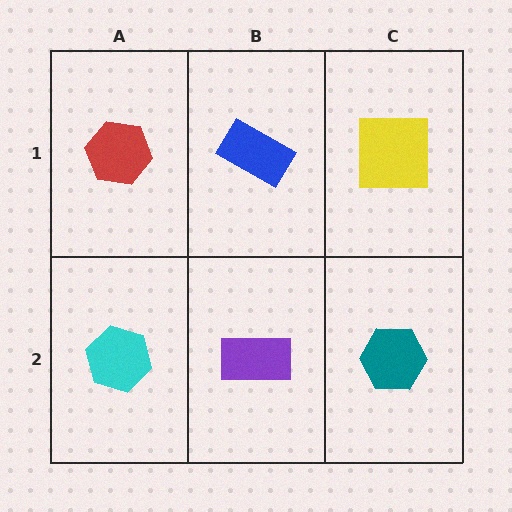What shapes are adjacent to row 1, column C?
A teal hexagon (row 2, column C), a blue rectangle (row 1, column B).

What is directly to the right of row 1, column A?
A blue rectangle.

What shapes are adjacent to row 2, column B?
A blue rectangle (row 1, column B), a cyan hexagon (row 2, column A), a teal hexagon (row 2, column C).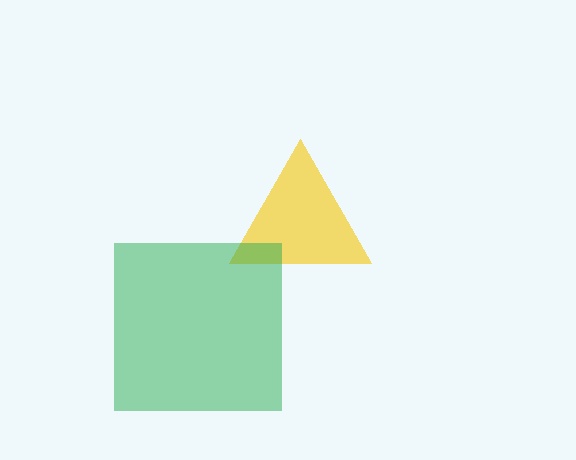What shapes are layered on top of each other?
The layered shapes are: a yellow triangle, a green square.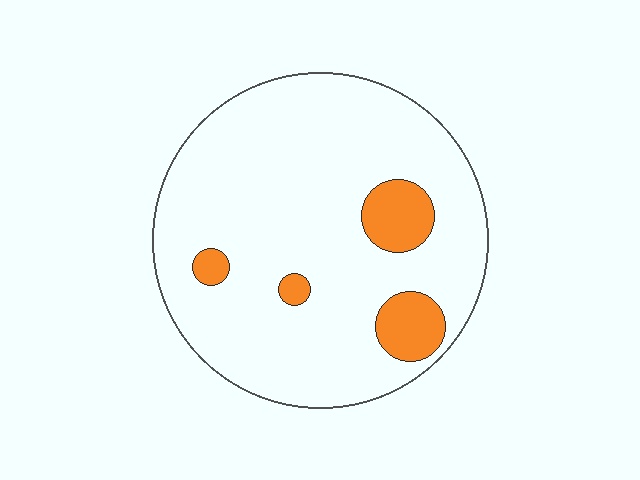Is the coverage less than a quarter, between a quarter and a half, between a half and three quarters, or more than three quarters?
Less than a quarter.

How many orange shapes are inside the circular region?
4.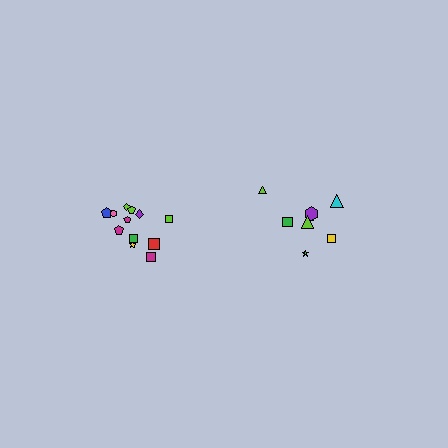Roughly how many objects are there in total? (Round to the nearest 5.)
Roughly 20 objects in total.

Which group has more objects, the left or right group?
The left group.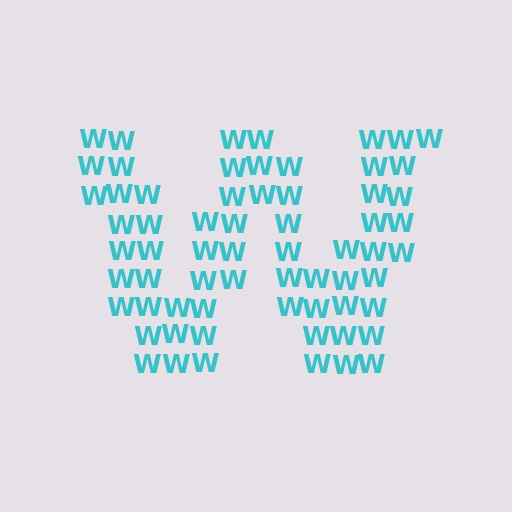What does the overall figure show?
The overall figure shows the letter W.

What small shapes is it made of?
It is made of small letter W's.